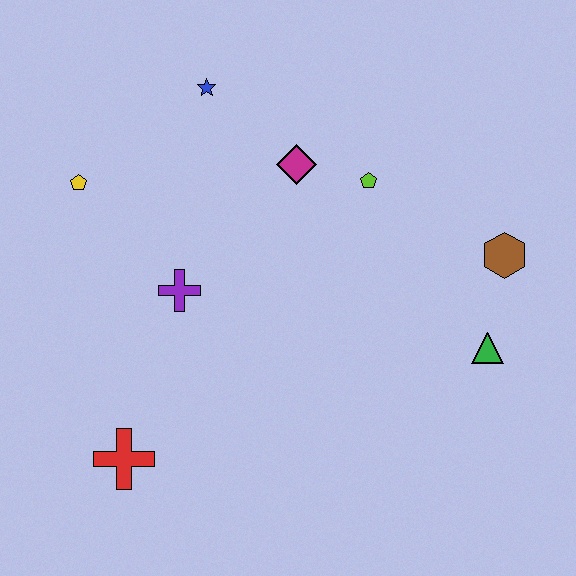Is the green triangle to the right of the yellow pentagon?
Yes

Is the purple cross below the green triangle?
No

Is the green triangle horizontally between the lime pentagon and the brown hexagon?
Yes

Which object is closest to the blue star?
The magenta diamond is closest to the blue star.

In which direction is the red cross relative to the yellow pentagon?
The red cross is below the yellow pentagon.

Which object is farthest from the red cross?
The brown hexagon is farthest from the red cross.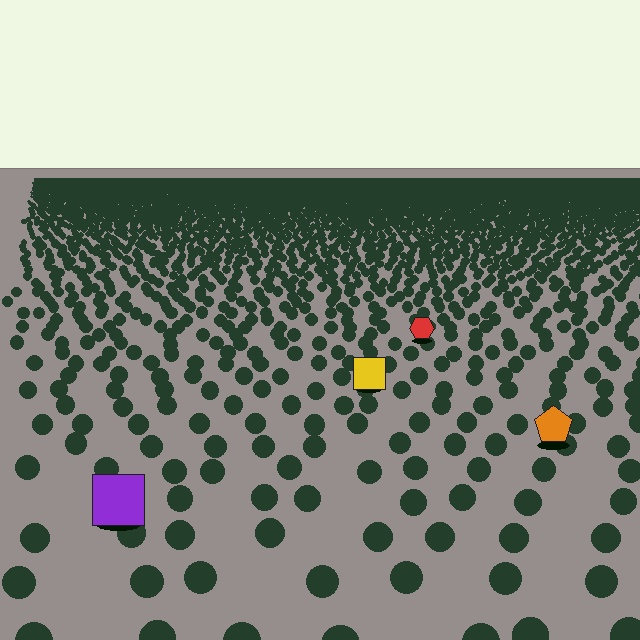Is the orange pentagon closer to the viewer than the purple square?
No. The purple square is closer — you can tell from the texture gradient: the ground texture is coarser near it.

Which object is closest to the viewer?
The purple square is closest. The texture marks near it are larger and more spread out.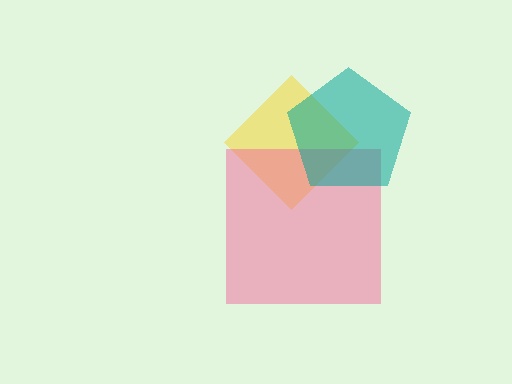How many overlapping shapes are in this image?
There are 3 overlapping shapes in the image.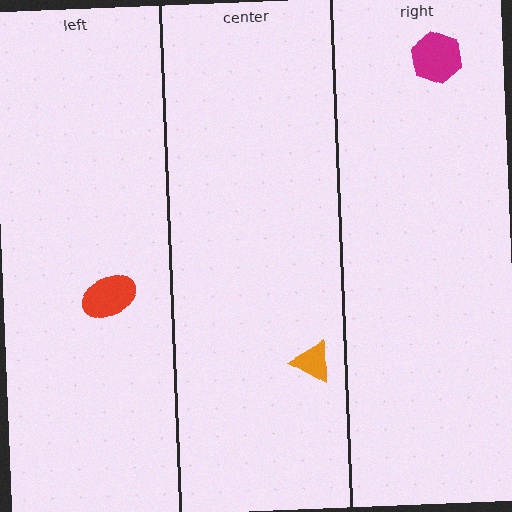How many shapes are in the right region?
1.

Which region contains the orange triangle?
The center region.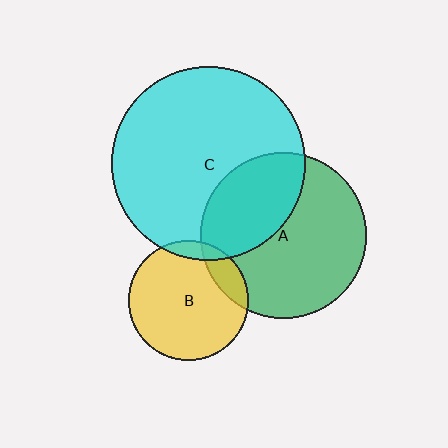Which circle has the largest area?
Circle C (cyan).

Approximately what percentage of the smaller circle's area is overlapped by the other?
Approximately 35%.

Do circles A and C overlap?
Yes.